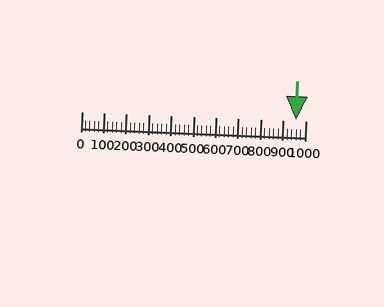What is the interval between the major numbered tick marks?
The major tick marks are spaced 100 units apart.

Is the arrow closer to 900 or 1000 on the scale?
The arrow is closer to 1000.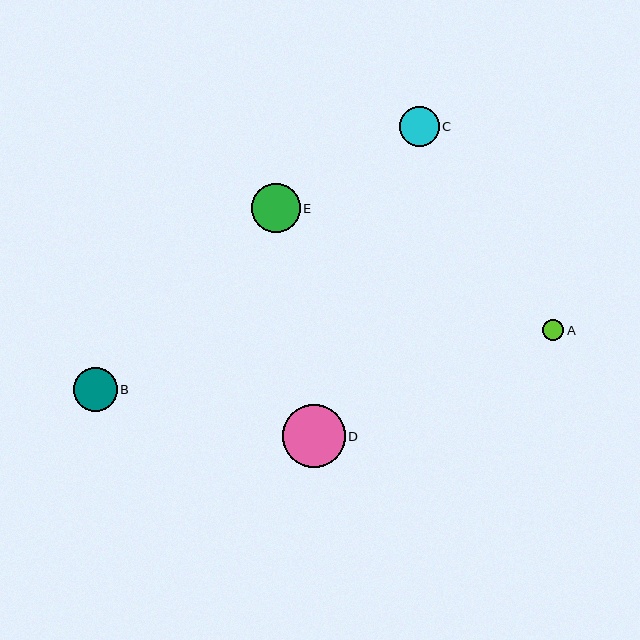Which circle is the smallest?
Circle A is the smallest with a size of approximately 21 pixels.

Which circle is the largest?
Circle D is the largest with a size of approximately 63 pixels.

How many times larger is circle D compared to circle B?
Circle D is approximately 1.4 times the size of circle B.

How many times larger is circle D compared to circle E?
Circle D is approximately 1.3 times the size of circle E.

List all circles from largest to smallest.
From largest to smallest: D, E, B, C, A.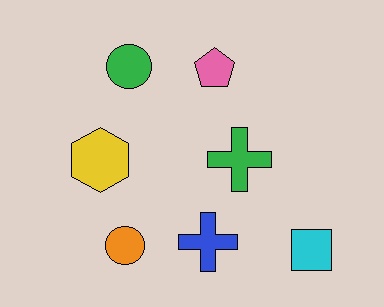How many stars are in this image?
There are no stars.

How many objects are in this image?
There are 7 objects.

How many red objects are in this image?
There are no red objects.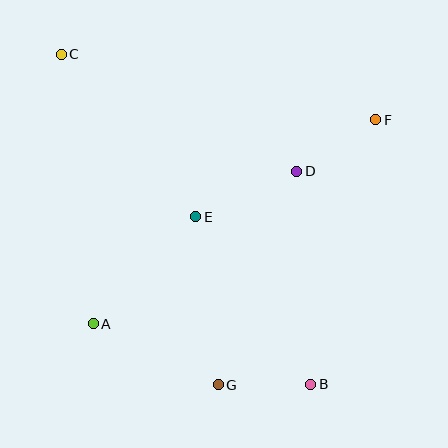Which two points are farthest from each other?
Points B and C are farthest from each other.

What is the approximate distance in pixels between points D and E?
The distance between D and E is approximately 111 pixels.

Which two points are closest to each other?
Points B and G are closest to each other.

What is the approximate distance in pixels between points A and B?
The distance between A and B is approximately 226 pixels.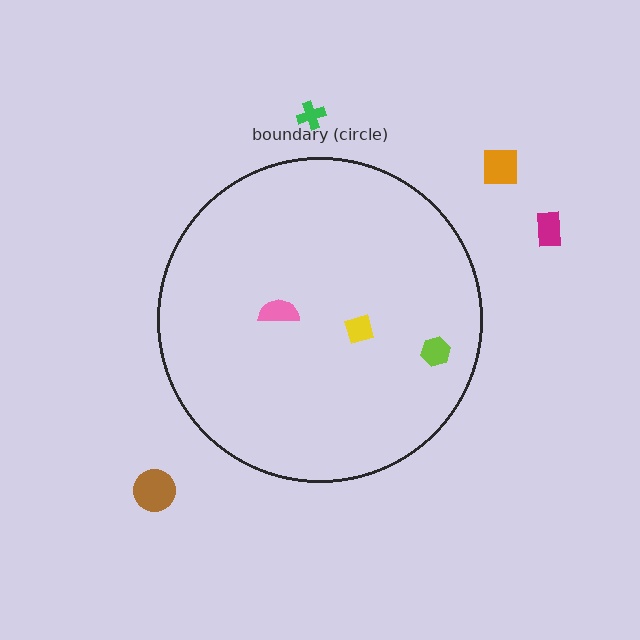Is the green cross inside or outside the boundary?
Outside.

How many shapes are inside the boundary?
3 inside, 4 outside.